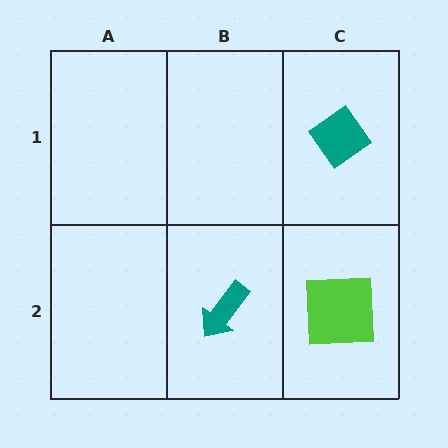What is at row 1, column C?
A teal diamond.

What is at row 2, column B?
A teal arrow.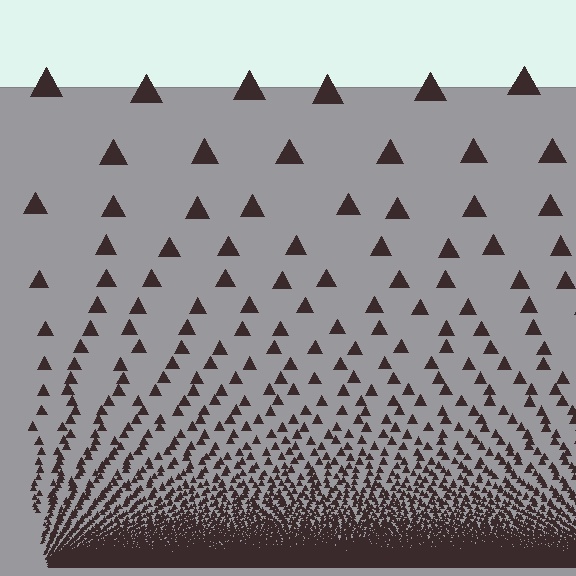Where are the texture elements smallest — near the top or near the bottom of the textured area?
Near the bottom.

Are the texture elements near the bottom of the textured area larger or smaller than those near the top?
Smaller. The gradient is inverted — elements near the bottom are smaller and denser.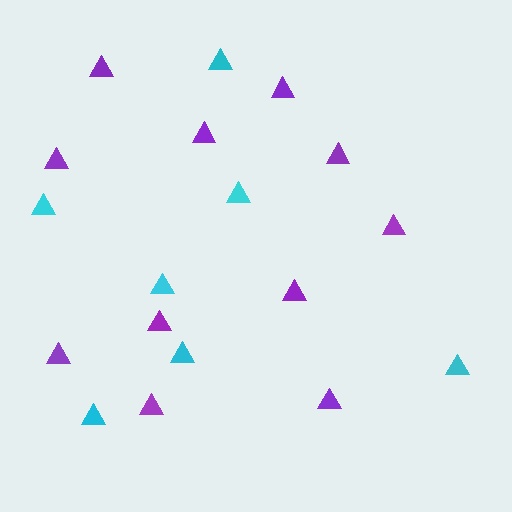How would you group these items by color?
There are 2 groups: one group of purple triangles (11) and one group of cyan triangles (7).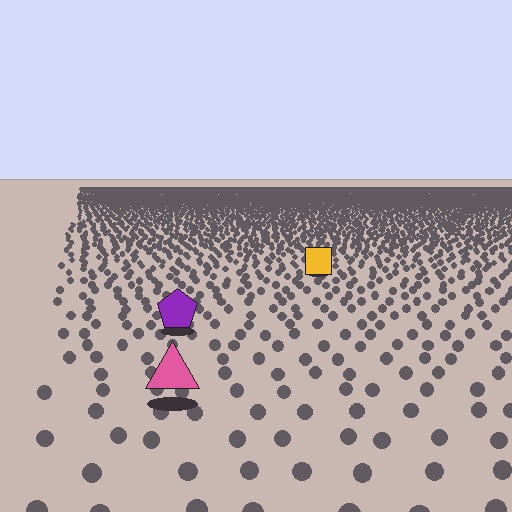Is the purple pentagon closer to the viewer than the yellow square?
Yes. The purple pentagon is closer — you can tell from the texture gradient: the ground texture is coarser near it.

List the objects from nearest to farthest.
From nearest to farthest: the pink triangle, the purple pentagon, the yellow square.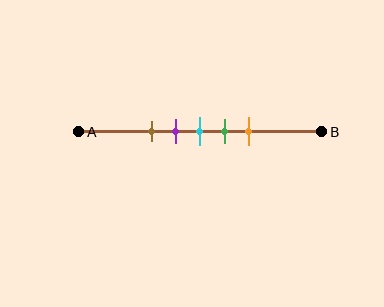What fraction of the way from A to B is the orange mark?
The orange mark is approximately 70% (0.7) of the way from A to B.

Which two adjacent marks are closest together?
The purple and cyan marks are the closest adjacent pair.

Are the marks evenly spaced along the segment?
Yes, the marks are approximately evenly spaced.